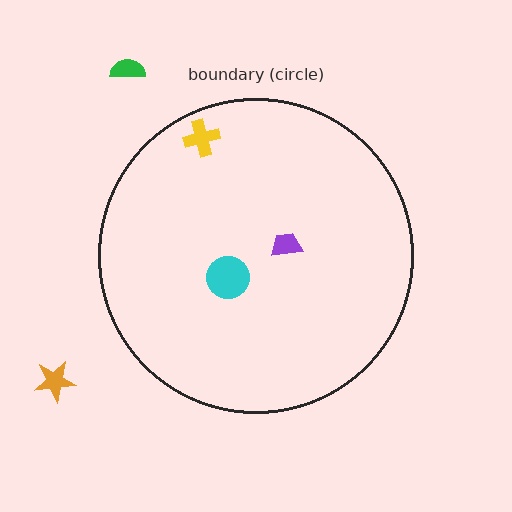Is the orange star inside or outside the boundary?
Outside.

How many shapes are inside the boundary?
3 inside, 2 outside.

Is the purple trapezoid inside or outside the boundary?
Inside.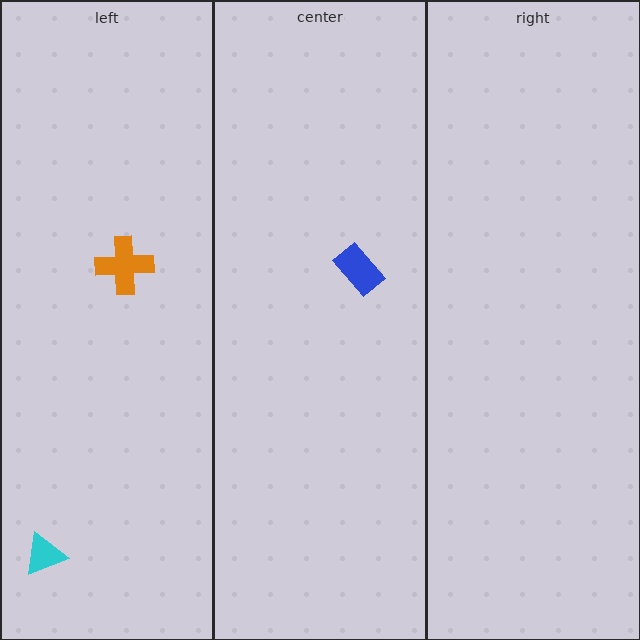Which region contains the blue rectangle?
The center region.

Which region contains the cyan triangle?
The left region.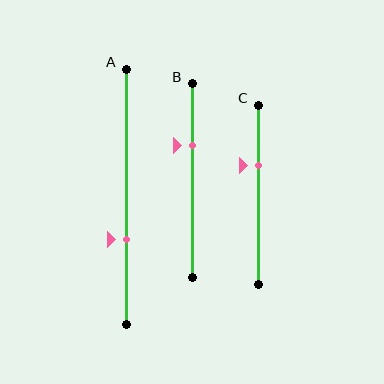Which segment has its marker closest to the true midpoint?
Segment C has its marker closest to the true midpoint.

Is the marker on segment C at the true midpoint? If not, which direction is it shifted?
No, the marker on segment C is shifted upward by about 16% of the segment length.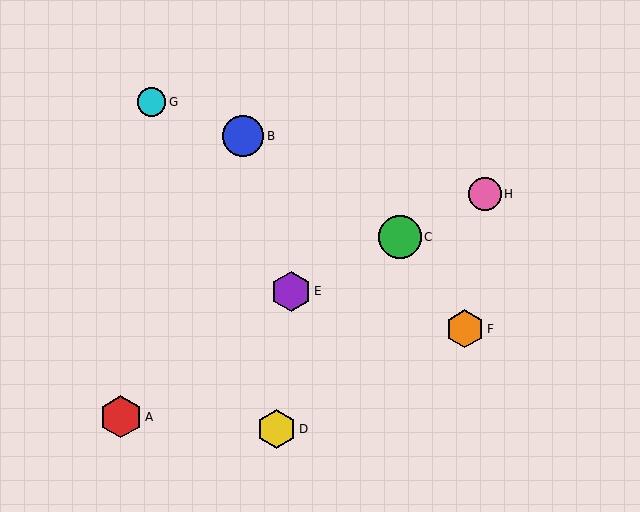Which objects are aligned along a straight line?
Objects C, E, H are aligned along a straight line.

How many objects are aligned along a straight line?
3 objects (C, E, H) are aligned along a straight line.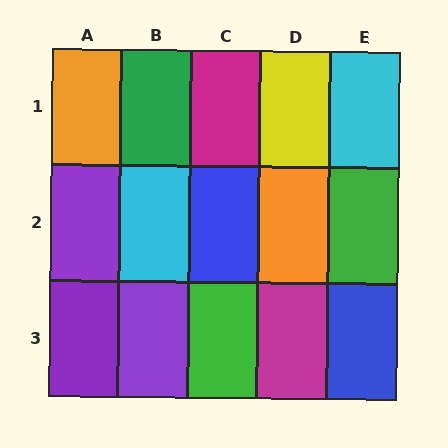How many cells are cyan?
2 cells are cyan.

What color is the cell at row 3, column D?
Magenta.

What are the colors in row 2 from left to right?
Purple, cyan, blue, orange, green.